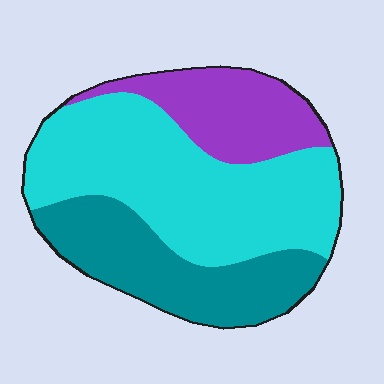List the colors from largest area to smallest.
From largest to smallest: cyan, teal, purple.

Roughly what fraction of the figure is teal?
Teal takes up about one quarter (1/4) of the figure.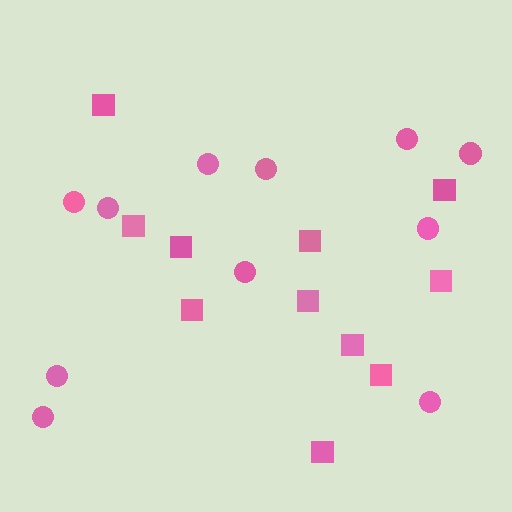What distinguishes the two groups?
There are 2 groups: one group of circles (11) and one group of squares (11).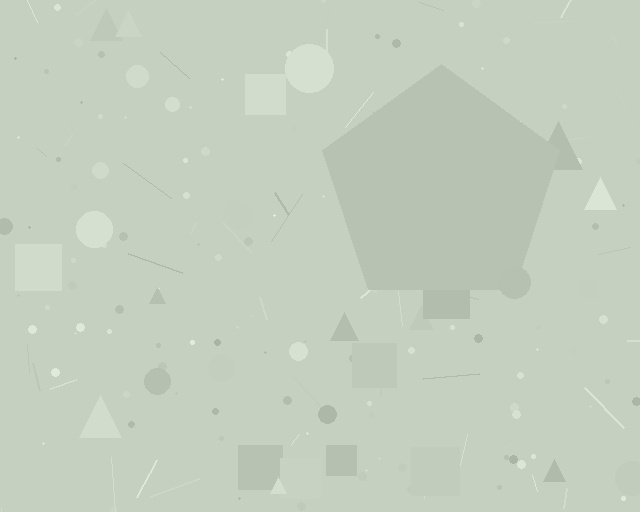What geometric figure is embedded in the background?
A pentagon is embedded in the background.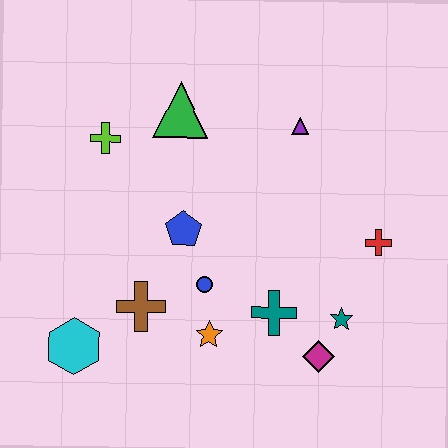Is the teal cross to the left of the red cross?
Yes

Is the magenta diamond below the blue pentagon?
Yes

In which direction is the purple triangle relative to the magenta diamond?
The purple triangle is above the magenta diamond.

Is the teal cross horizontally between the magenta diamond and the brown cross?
Yes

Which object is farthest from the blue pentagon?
The red cross is farthest from the blue pentagon.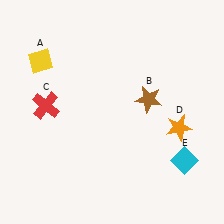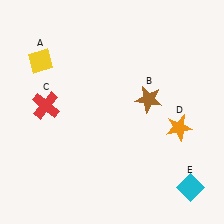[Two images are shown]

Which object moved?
The cyan diamond (E) moved down.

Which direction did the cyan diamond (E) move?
The cyan diamond (E) moved down.